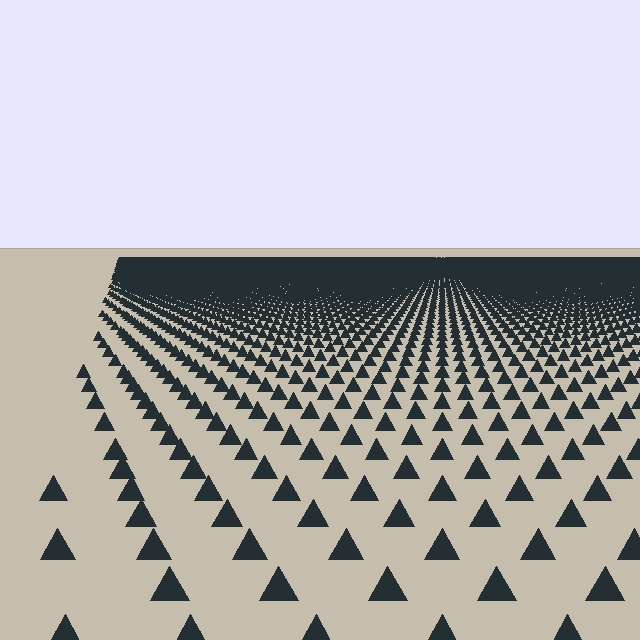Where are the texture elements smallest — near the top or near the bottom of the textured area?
Near the top.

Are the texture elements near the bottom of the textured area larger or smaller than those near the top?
Larger. Near the bottom, elements are closer to the viewer and appear at a bigger on-screen size.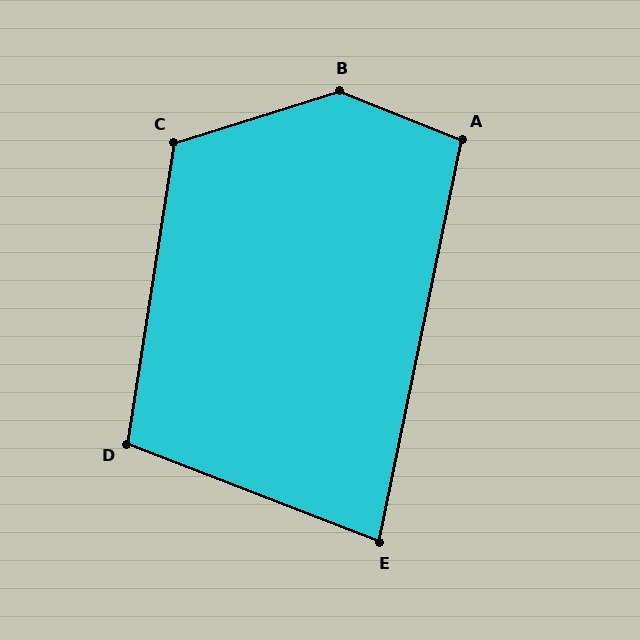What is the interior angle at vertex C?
Approximately 116 degrees (obtuse).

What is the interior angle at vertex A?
Approximately 100 degrees (obtuse).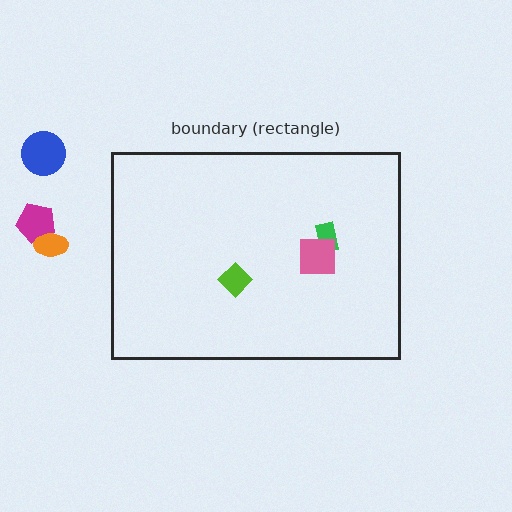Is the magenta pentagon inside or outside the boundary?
Outside.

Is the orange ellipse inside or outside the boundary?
Outside.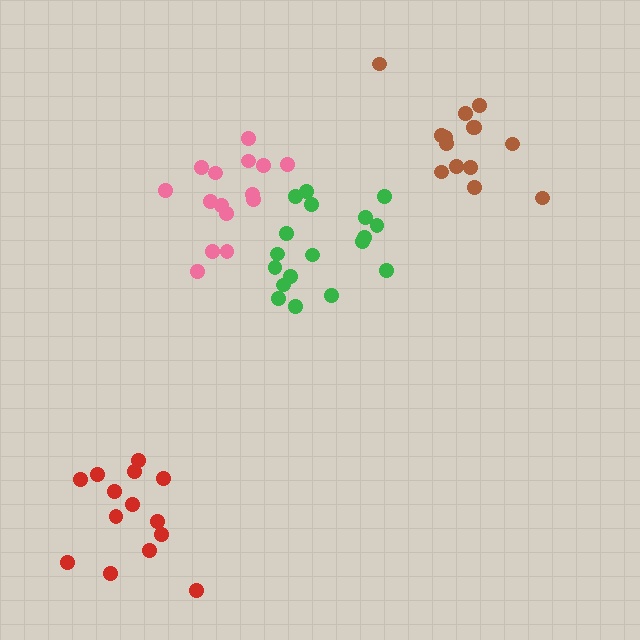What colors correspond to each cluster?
The clusters are colored: red, green, pink, brown.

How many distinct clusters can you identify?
There are 4 distinct clusters.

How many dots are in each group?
Group 1: 14 dots, Group 2: 18 dots, Group 3: 15 dots, Group 4: 14 dots (61 total).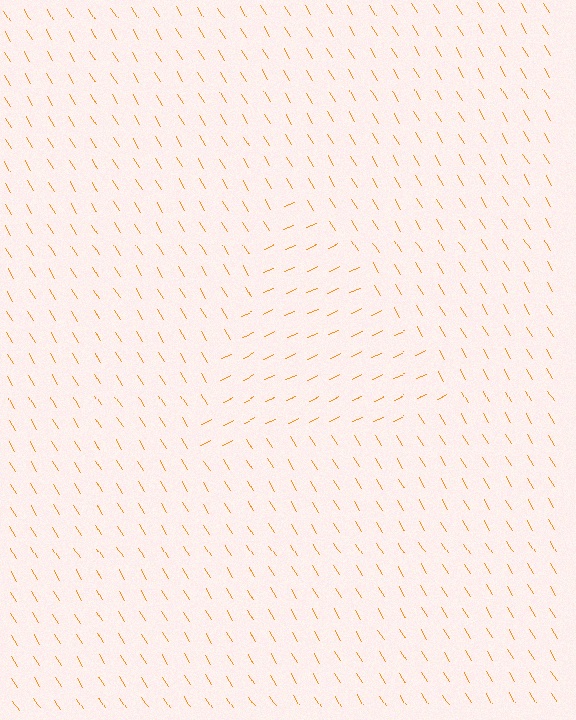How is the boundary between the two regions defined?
The boundary is defined purely by a change in line orientation (approximately 83 degrees difference). All lines are the same color and thickness.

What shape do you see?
I see a triangle.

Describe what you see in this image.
The image is filled with small orange line segments. A triangle region in the image has lines oriented differently from the surrounding lines, creating a visible texture boundary.